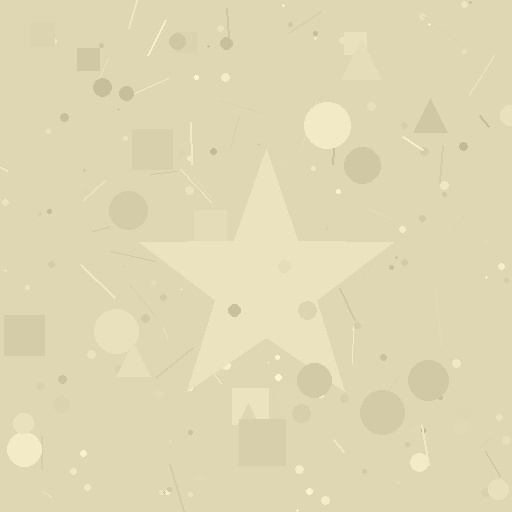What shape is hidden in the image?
A star is hidden in the image.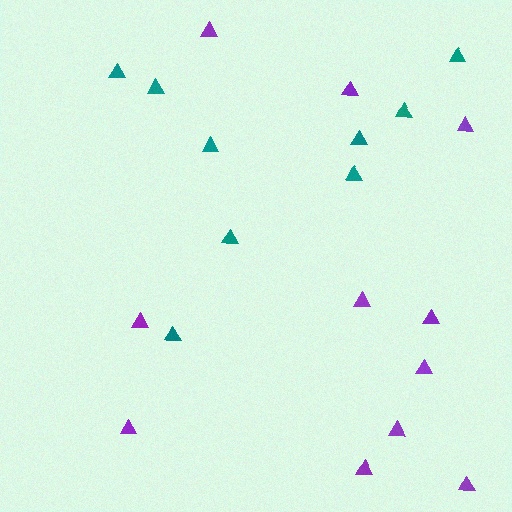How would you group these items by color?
There are 2 groups: one group of teal triangles (9) and one group of purple triangles (11).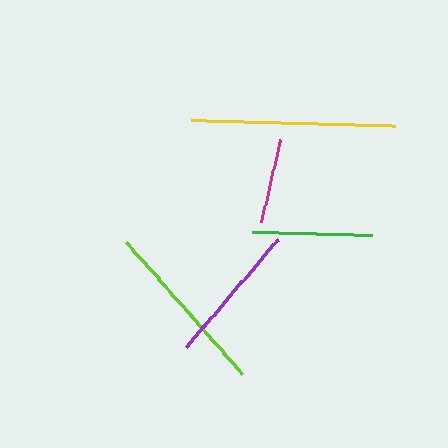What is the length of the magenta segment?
The magenta segment is approximately 86 pixels long.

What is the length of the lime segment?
The lime segment is approximately 175 pixels long.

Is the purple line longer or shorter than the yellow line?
The yellow line is longer than the purple line.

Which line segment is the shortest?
The magenta line is the shortest at approximately 86 pixels.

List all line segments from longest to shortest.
From longest to shortest: yellow, lime, purple, green, magenta.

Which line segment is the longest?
The yellow line is the longest at approximately 204 pixels.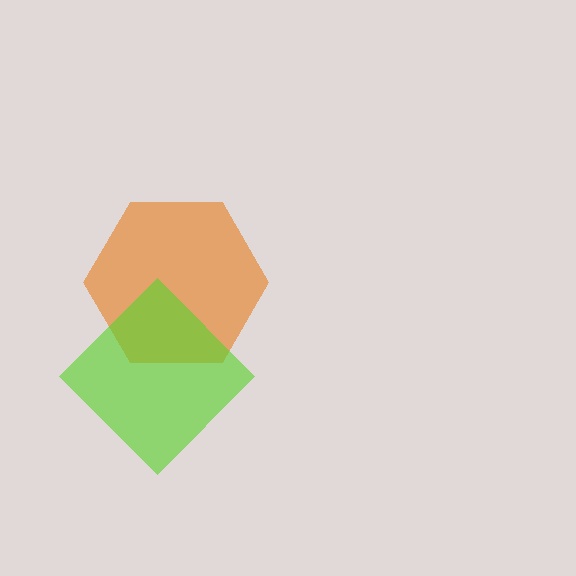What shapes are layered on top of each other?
The layered shapes are: an orange hexagon, a lime diamond.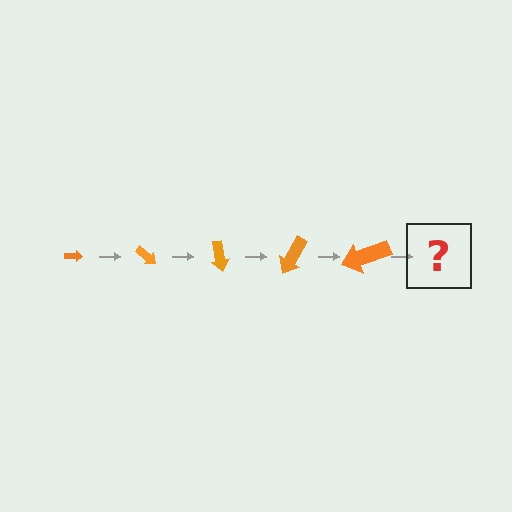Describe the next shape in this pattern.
It should be an arrow, larger than the previous one and rotated 200 degrees from the start.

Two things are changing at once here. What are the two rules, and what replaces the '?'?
The two rules are that the arrow grows larger each step and it rotates 40 degrees each step. The '?' should be an arrow, larger than the previous one and rotated 200 degrees from the start.